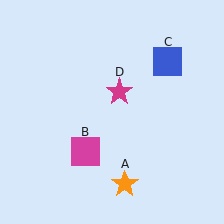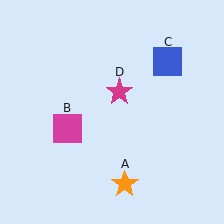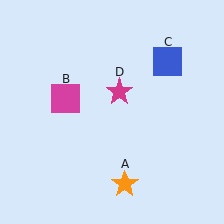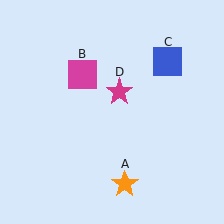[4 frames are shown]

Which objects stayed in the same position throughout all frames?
Orange star (object A) and blue square (object C) and magenta star (object D) remained stationary.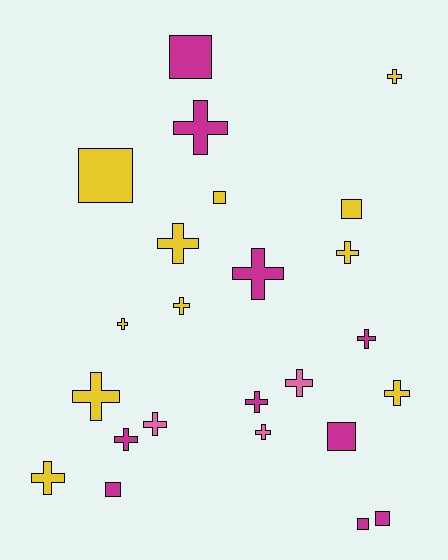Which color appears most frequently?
Yellow, with 11 objects.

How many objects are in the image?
There are 24 objects.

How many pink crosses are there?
There are 3 pink crosses.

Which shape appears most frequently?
Cross, with 16 objects.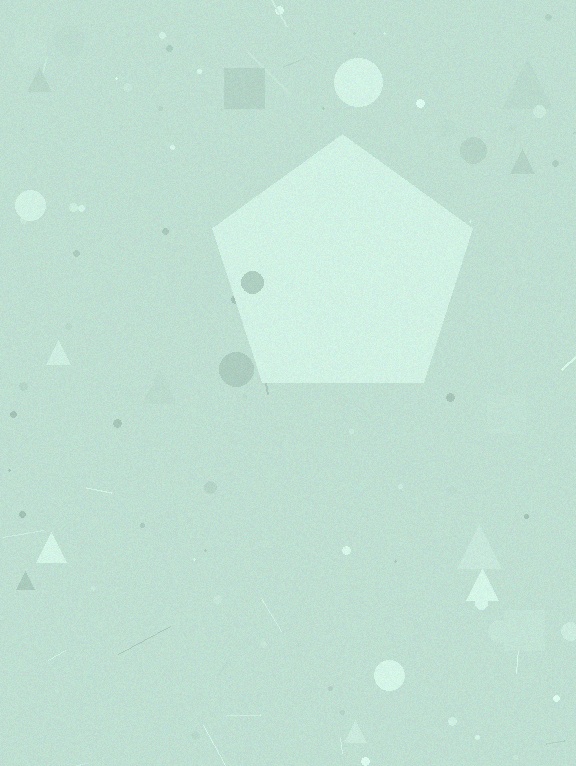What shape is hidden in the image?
A pentagon is hidden in the image.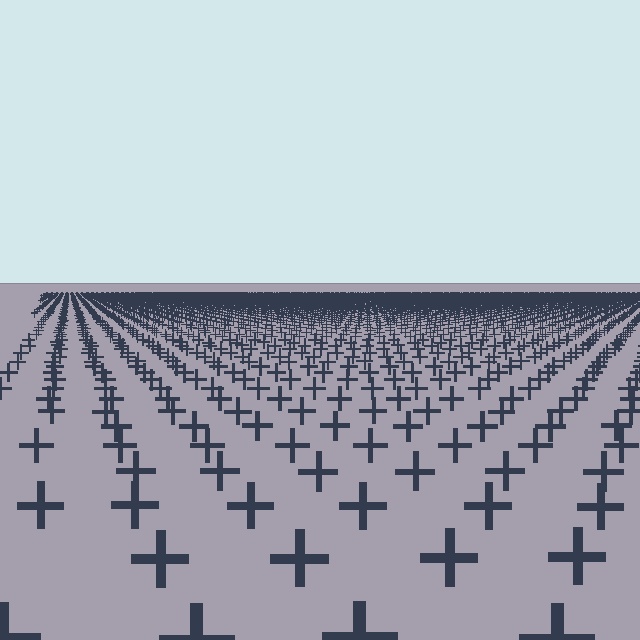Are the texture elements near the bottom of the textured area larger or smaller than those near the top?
Larger. Near the bottom, elements are closer to the viewer and appear at a bigger on-screen size.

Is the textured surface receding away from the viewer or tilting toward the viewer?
The surface is receding away from the viewer. Texture elements get smaller and denser toward the top.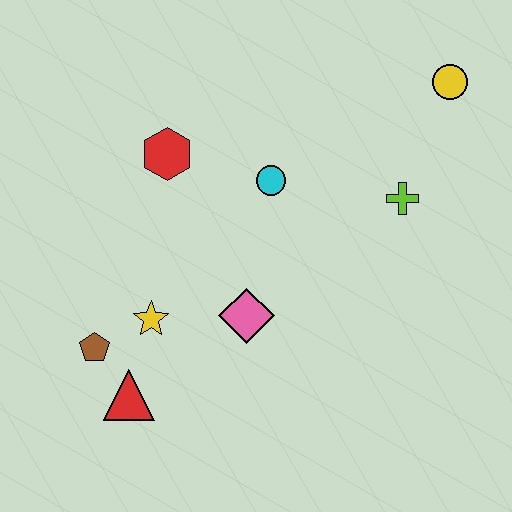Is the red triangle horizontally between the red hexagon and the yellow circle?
No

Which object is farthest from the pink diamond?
The yellow circle is farthest from the pink diamond.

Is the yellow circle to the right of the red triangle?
Yes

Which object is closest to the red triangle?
The brown pentagon is closest to the red triangle.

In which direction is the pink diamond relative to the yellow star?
The pink diamond is to the right of the yellow star.